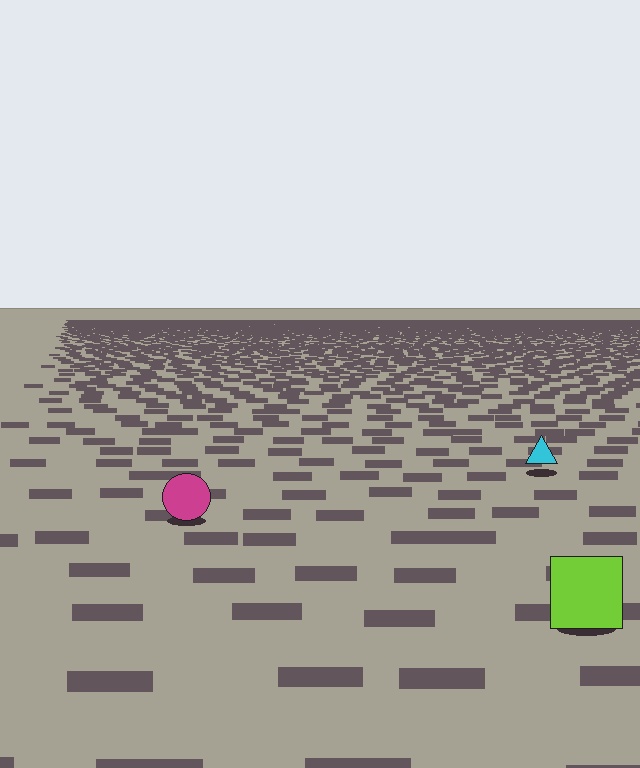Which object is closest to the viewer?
The lime square is closest. The texture marks near it are larger and more spread out.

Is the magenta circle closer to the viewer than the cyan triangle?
Yes. The magenta circle is closer — you can tell from the texture gradient: the ground texture is coarser near it.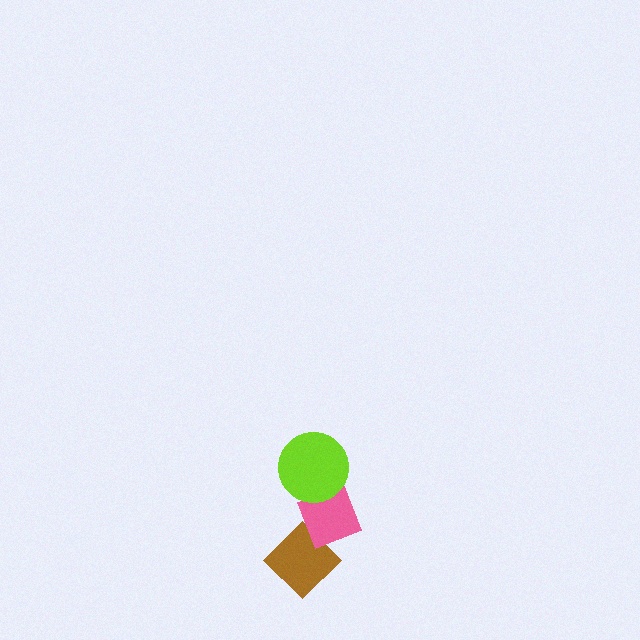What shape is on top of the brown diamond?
The pink diamond is on top of the brown diamond.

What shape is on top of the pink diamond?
The lime circle is on top of the pink diamond.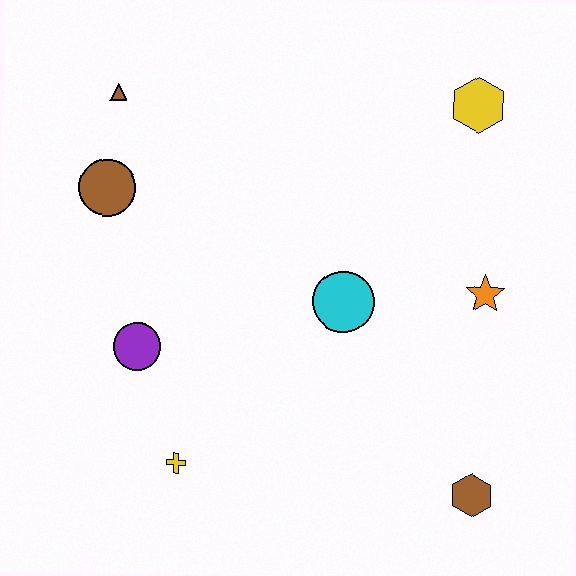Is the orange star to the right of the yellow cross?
Yes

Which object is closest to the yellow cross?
The purple circle is closest to the yellow cross.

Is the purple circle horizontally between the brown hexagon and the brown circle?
Yes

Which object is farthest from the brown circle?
The brown hexagon is farthest from the brown circle.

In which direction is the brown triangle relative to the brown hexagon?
The brown triangle is above the brown hexagon.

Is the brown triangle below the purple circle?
No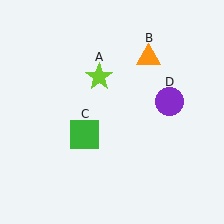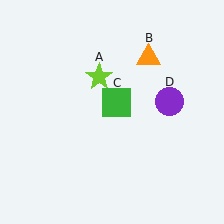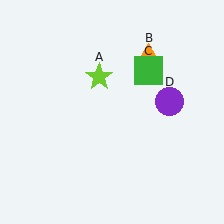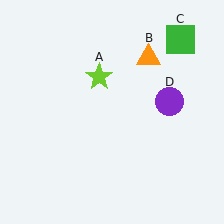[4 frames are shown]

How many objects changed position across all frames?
1 object changed position: green square (object C).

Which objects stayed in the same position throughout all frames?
Lime star (object A) and orange triangle (object B) and purple circle (object D) remained stationary.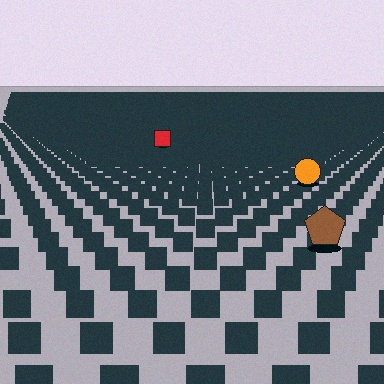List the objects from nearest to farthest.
From nearest to farthest: the brown pentagon, the orange circle, the red square.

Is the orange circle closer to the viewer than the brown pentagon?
No. The brown pentagon is closer — you can tell from the texture gradient: the ground texture is coarser near it.